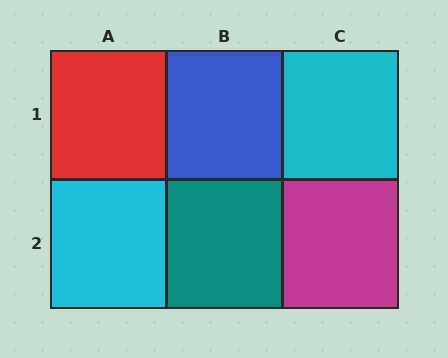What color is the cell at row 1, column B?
Blue.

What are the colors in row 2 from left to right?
Cyan, teal, magenta.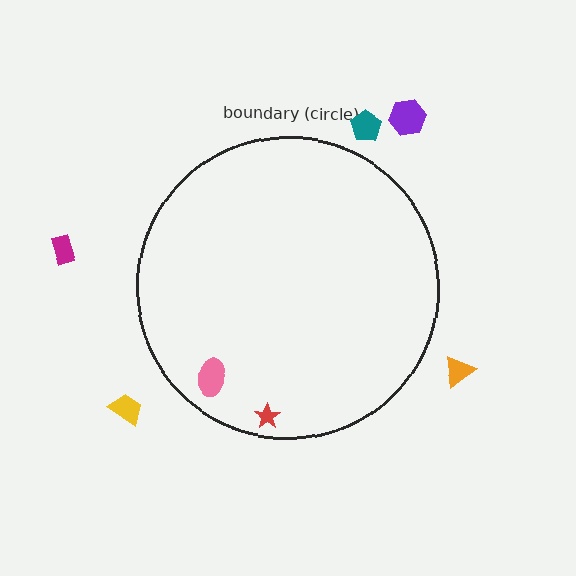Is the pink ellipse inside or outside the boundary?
Inside.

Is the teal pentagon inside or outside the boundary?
Outside.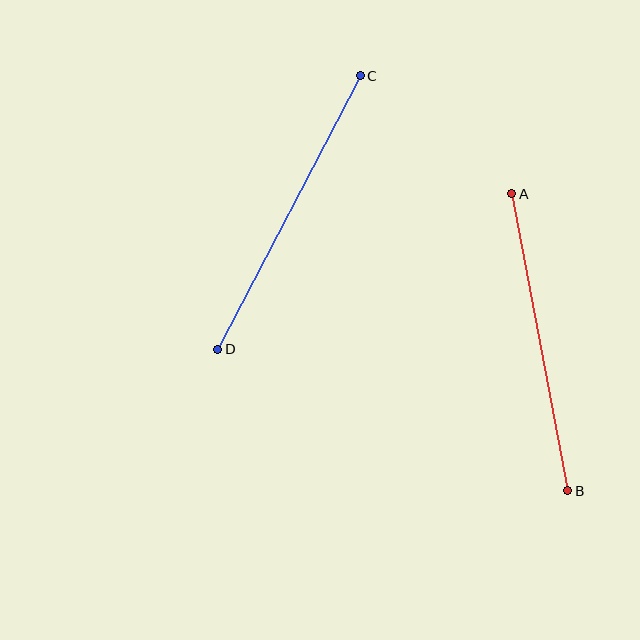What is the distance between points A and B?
The distance is approximately 302 pixels.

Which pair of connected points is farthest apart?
Points C and D are farthest apart.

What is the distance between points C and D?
The distance is approximately 308 pixels.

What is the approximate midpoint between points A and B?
The midpoint is at approximately (540, 342) pixels.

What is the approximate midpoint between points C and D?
The midpoint is at approximately (289, 212) pixels.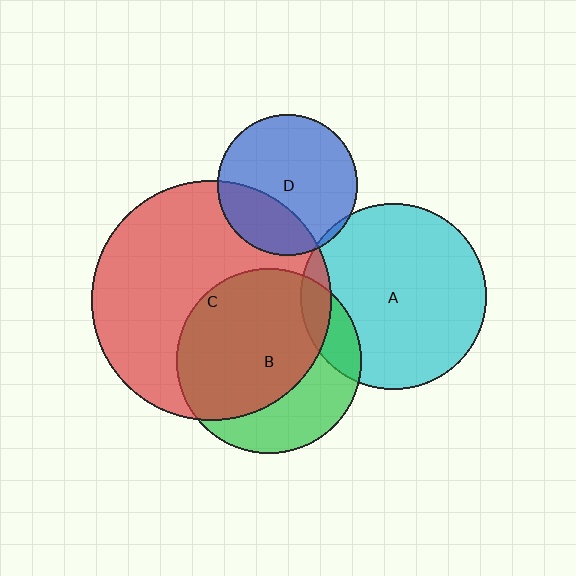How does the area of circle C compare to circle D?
Approximately 2.9 times.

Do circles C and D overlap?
Yes.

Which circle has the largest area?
Circle C (red).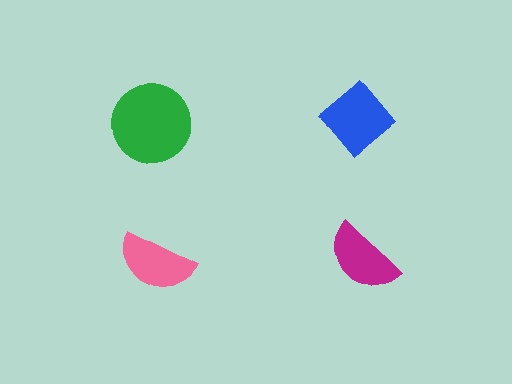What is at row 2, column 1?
A pink semicircle.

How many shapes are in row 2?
2 shapes.